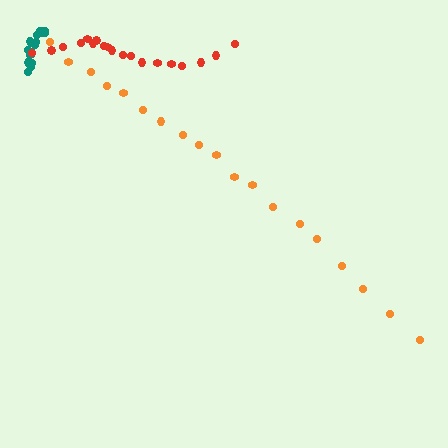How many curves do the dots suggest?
There are 3 distinct paths.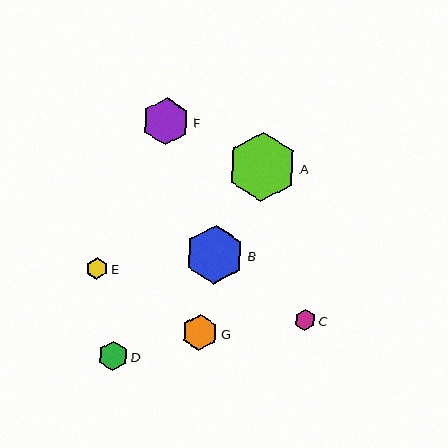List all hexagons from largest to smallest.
From largest to smallest: A, B, F, G, D, E, C.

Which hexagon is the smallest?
Hexagon C is the smallest with a size of approximately 21 pixels.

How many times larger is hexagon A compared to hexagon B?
Hexagon A is approximately 1.2 times the size of hexagon B.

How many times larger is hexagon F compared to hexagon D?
Hexagon F is approximately 1.6 times the size of hexagon D.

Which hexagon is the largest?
Hexagon A is the largest with a size of approximately 69 pixels.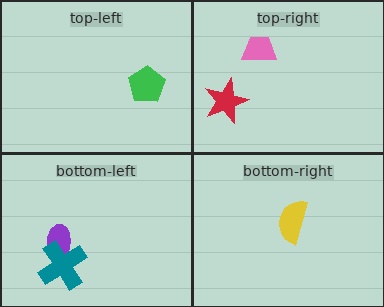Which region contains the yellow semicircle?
The bottom-right region.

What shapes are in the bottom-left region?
The purple ellipse, the teal cross.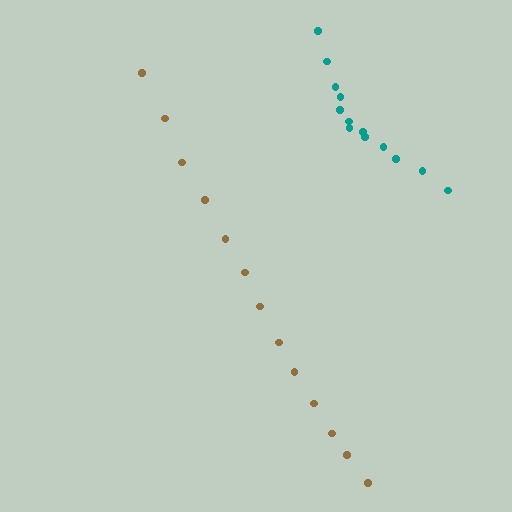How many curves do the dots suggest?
There are 2 distinct paths.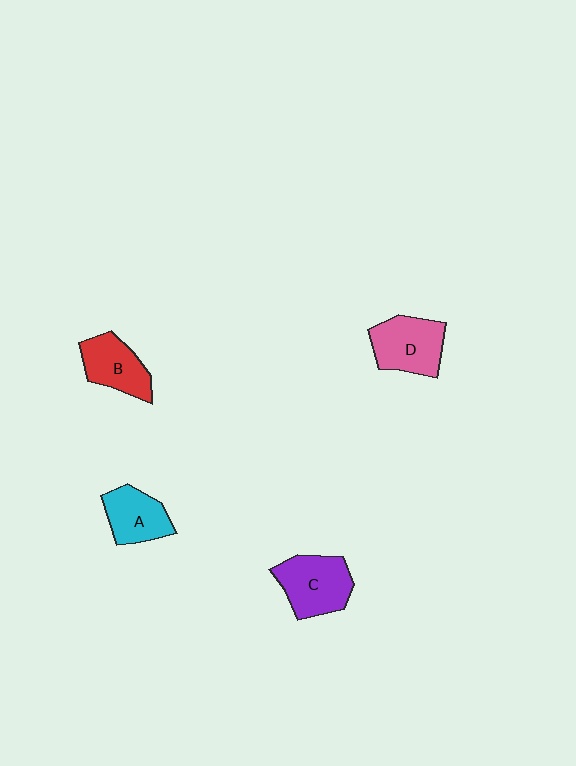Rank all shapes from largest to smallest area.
From largest to smallest: C (purple), D (pink), B (red), A (cyan).